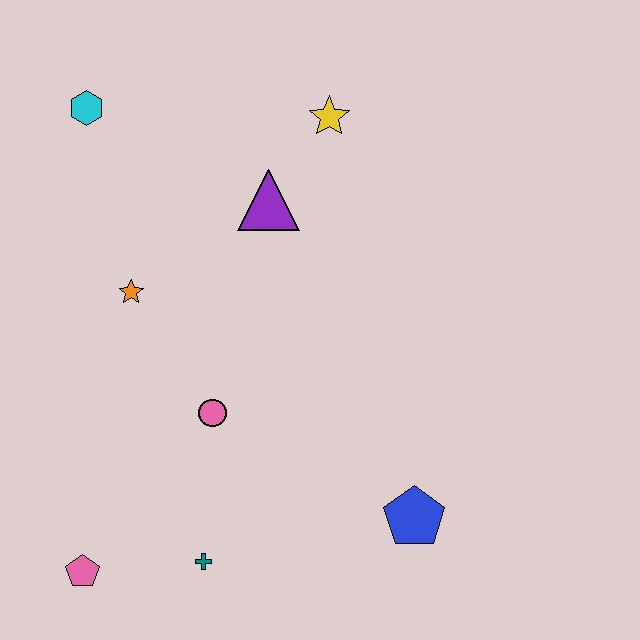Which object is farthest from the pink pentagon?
The yellow star is farthest from the pink pentagon.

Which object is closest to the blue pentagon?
The teal cross is closest to the blue pentagon.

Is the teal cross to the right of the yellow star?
No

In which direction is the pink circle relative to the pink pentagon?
The pink circle is above the pink pentagon.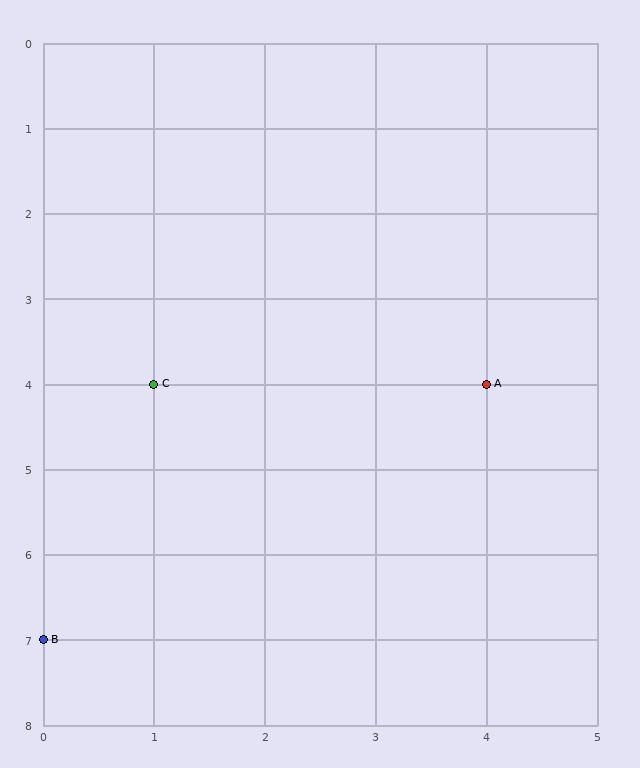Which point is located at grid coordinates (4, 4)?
Point A is at (4, 4).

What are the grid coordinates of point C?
Point C is at grid coordinates (1, 4).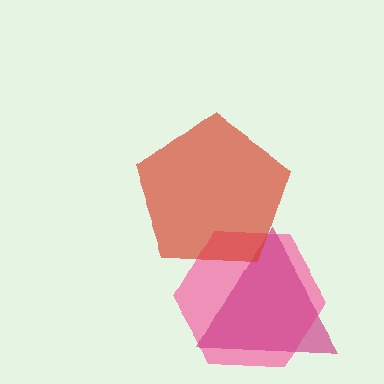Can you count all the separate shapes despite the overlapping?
Yes, there are 3 separate shapes.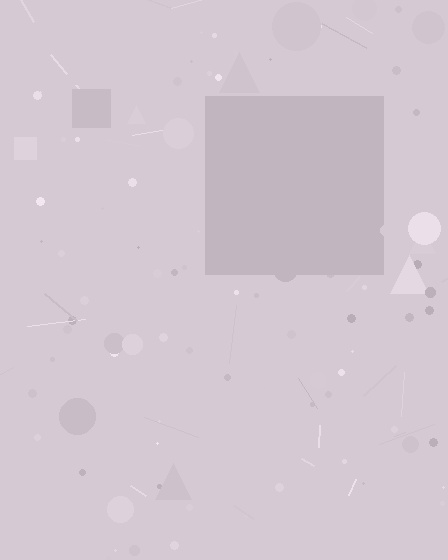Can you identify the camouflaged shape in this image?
The camouflaged shape is a square.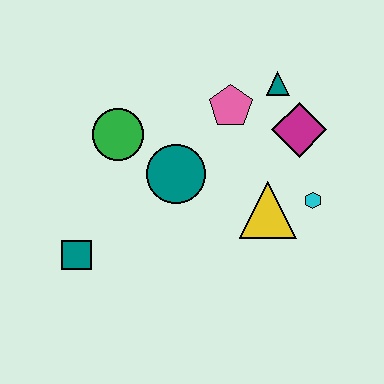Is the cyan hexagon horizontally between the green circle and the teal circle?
No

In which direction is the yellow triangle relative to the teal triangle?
The yellow triangle is below the teal triangle.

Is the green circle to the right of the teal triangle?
No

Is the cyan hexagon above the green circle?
No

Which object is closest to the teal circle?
The green circle is closest to the teal circle.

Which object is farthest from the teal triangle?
The teal square is farthest from the teal triangle.